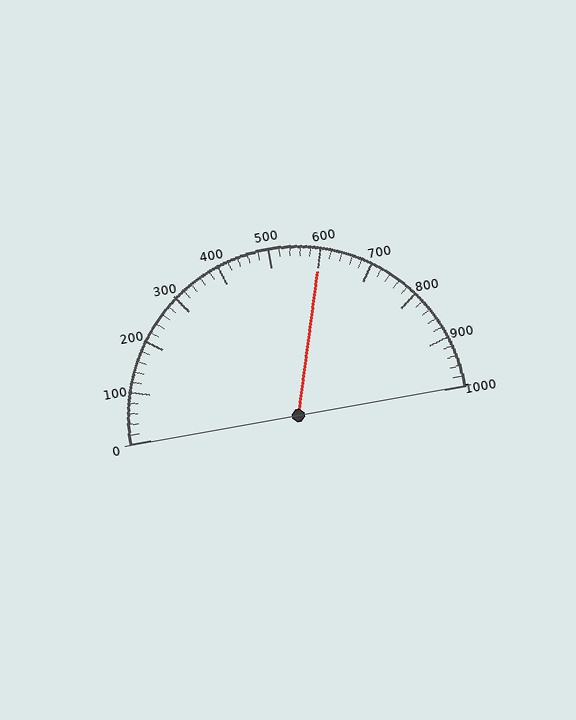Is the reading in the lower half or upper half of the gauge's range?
The reading is in the upper half of the range (0 to 1000).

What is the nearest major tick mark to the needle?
The nearest major tick mark is 600.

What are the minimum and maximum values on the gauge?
The gauge ranges from 0 to 1000.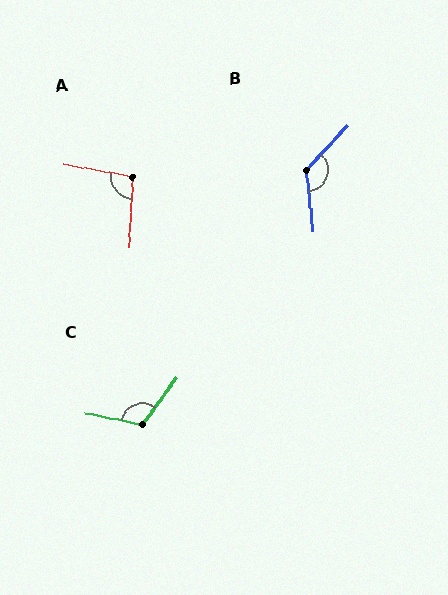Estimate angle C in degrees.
Approximately 115 degrees.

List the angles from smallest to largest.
A (97°), C (115°), B (131°).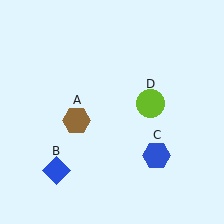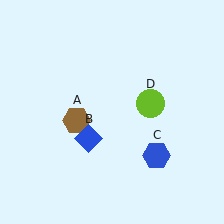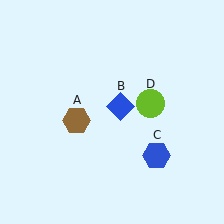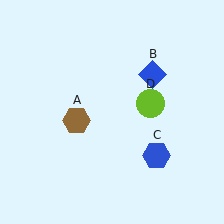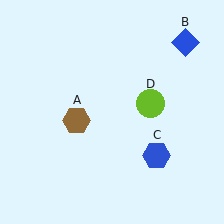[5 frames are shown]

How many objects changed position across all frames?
1 object changed position: blue diamond (object B).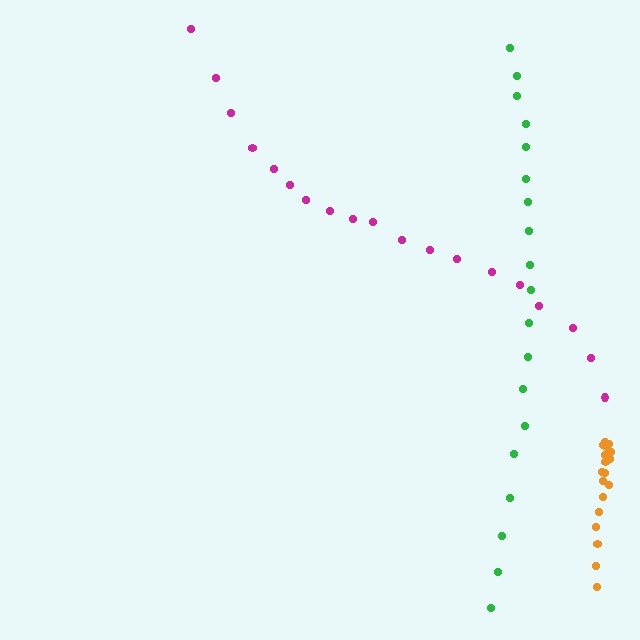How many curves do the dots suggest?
There are 3 distinct paths.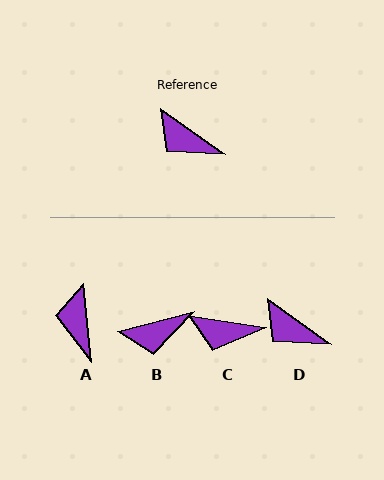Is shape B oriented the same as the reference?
No, it is off by about 51 degrees.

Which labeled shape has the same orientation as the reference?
D.